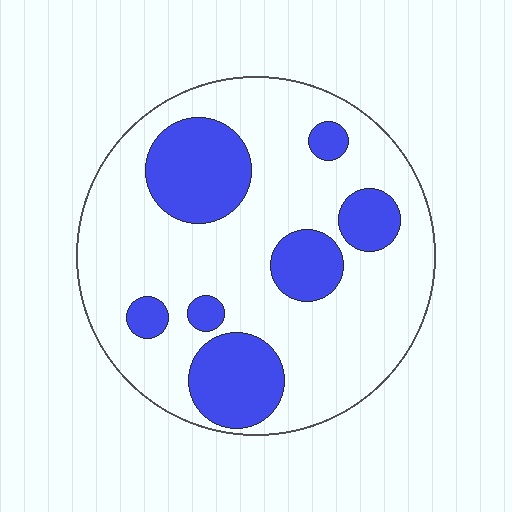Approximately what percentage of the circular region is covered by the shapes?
Approximately 25%.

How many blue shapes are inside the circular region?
7.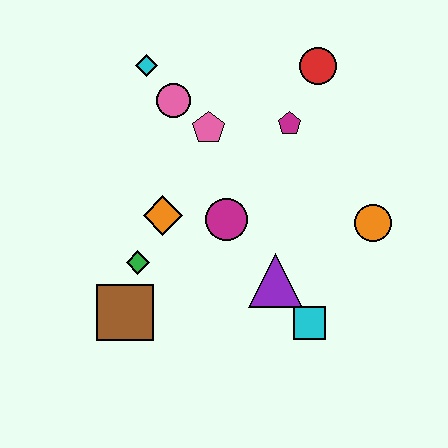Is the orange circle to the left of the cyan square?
No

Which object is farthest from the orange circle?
The cyan diamond is farthest from the orange circle.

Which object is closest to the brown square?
The green diamond is closest to the brown square.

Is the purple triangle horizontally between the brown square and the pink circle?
No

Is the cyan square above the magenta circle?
No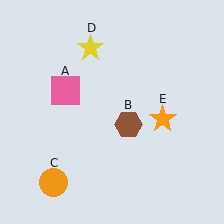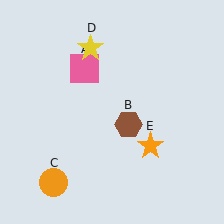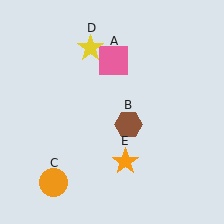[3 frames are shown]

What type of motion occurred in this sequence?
The pink square (object A), orange star (object E) rotated clockwise around the center of the scene.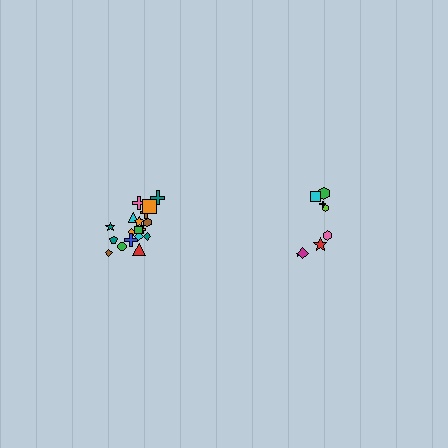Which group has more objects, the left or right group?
The left group.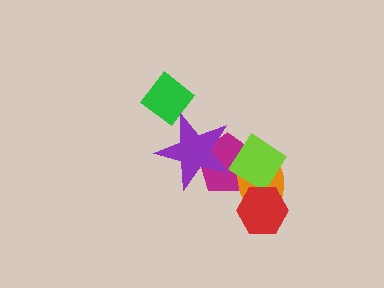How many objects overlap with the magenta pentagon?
3 objects overlap with the magenta pentagon.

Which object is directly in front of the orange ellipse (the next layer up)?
The lime diamond is directly in front of the orange ellipse.